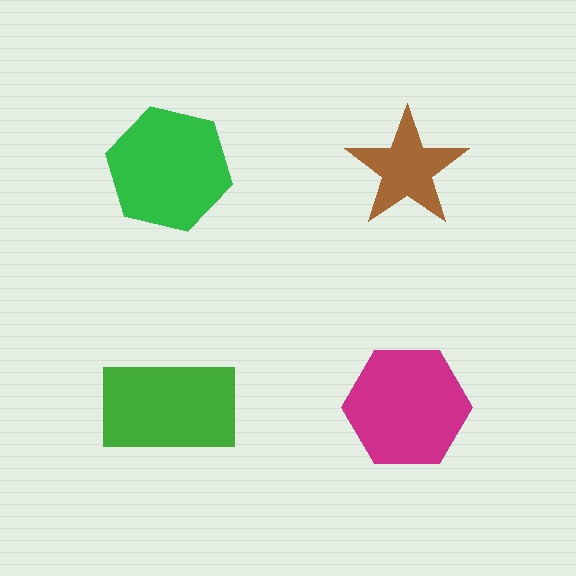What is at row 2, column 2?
A magenta hexagon.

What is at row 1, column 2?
A brown star.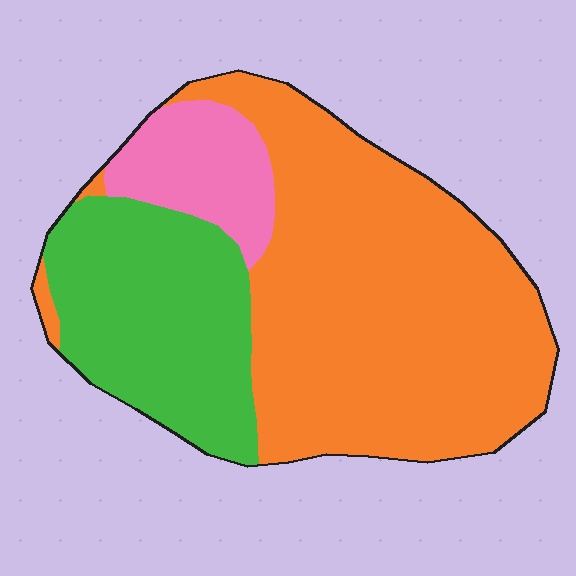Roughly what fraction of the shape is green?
Green takes up about one quarter (1/4) of the shape.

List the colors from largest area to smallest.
From largest to smallest: orange, green, pink.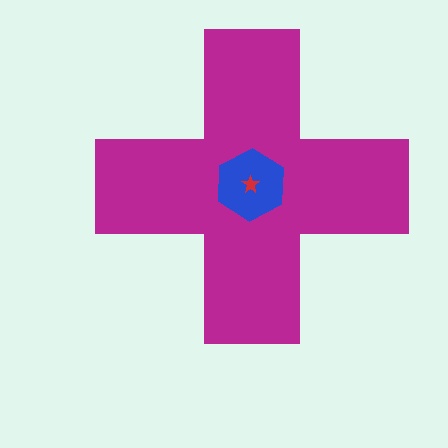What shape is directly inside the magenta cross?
The blue hexagon.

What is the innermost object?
The red star.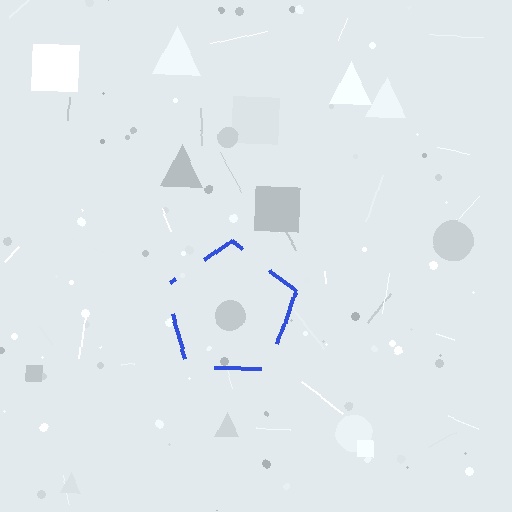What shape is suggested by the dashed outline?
The dashed outline suggests a pentagon.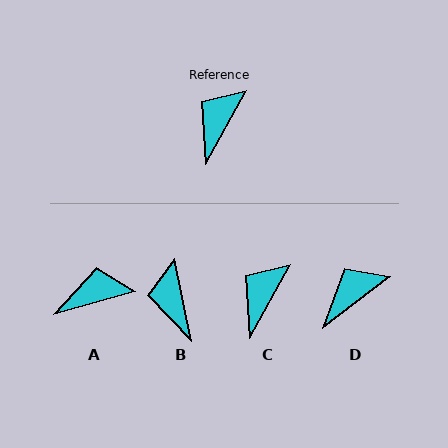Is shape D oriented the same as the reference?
No, it is off by about 23 degrees.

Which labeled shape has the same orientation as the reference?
C.